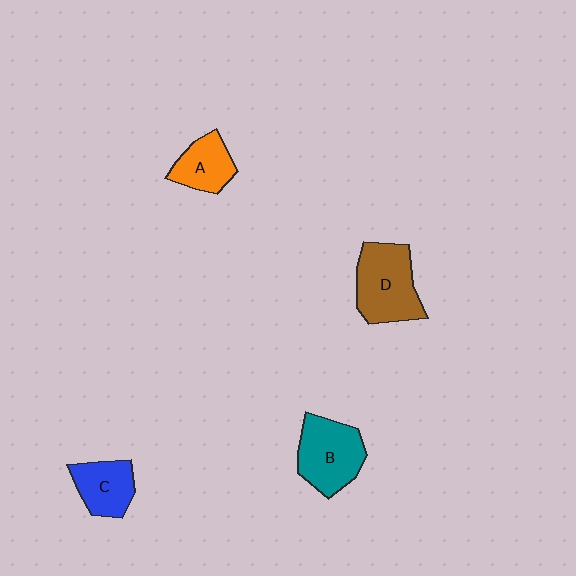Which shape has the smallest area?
Shape A (orange).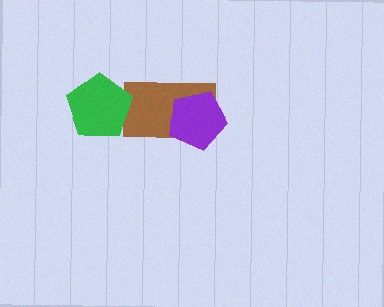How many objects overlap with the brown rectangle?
2 objects overlap with the brown rectangle.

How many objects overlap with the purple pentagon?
1 object overlaps with the purple pentagon.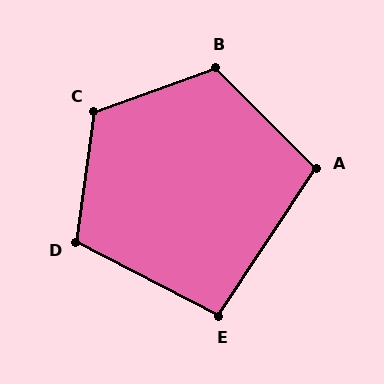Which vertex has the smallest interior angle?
E, at approximately 96 degrees.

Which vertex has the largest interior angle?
C, at approximately 118 degrees.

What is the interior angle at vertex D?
Approximately 109 degrees (obtuse).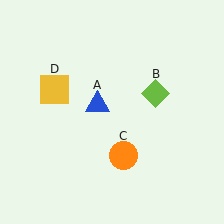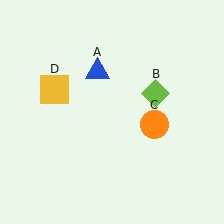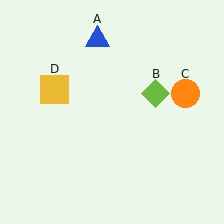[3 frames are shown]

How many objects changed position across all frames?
2 objects changed position: blue triangle (object A), orange circle (object C).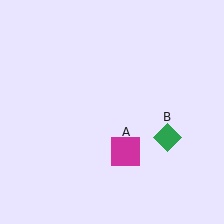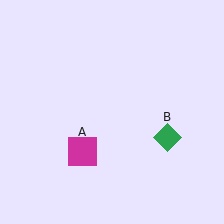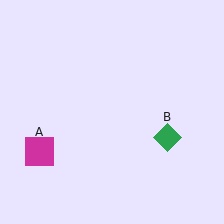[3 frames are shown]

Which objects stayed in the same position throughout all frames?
Green diamond (object B) remained stationary.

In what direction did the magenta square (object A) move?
The magenta square (object A) moved left.